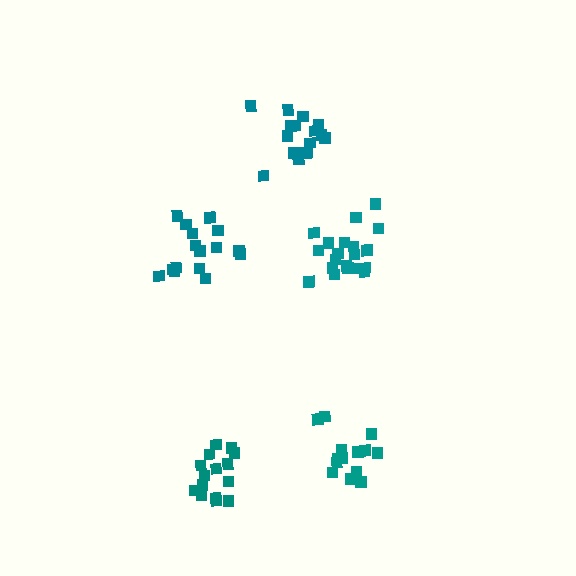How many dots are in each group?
Group 1: 14 dots, Group 2: 15 dots, Group 3: 16 dots, Group 4: 16 dots, Group 5: 20 dots (81 total).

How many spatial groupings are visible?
There are 5 spatial groupings.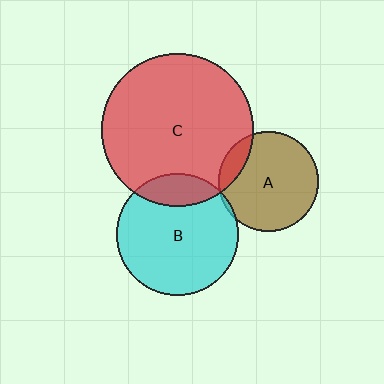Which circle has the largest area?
Circle C (red).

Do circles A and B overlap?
Yes.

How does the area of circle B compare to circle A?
Approximately 1.5 times.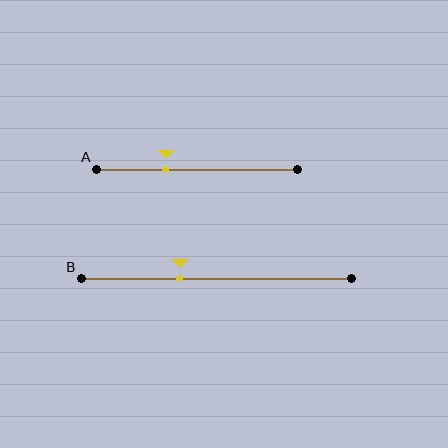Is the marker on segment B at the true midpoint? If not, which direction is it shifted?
No, the marker on segment B is shifted to the left by about 14% of the segment length.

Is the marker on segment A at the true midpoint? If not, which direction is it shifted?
No, the marker on segment A is shifted to the left by about 16% of the segment length.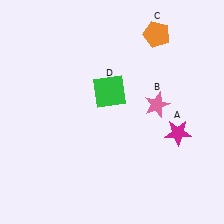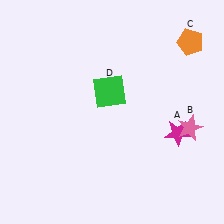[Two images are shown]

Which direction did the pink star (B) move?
The pink star (B) moved right.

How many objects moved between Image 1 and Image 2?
2 objects moved between the two images.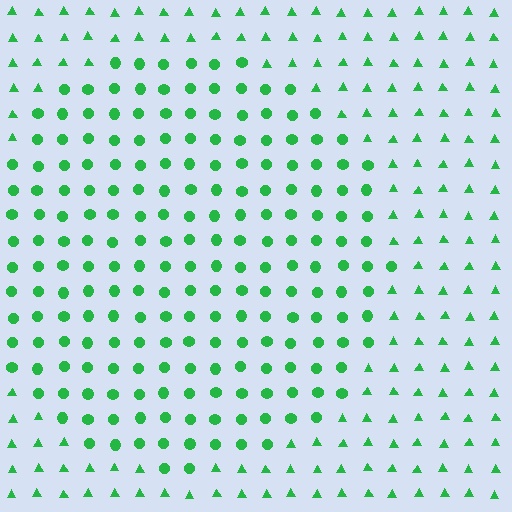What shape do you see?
I see a circle.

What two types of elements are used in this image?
The image uses circles inside the circle region and triangles outside it.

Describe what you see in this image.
The image is filled with small green elements arranged in a uniform grid. A circle-shaped region contains circles, while the surrounding area contains triangles. The boundary is defined purely by the change in element shape.